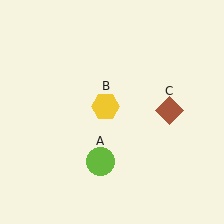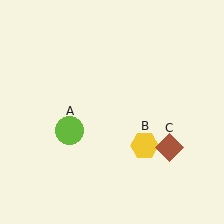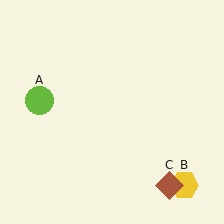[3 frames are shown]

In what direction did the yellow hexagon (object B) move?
The yellow hexagon (object B) moved down and to the right.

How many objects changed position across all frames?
3 objects changed position: lime circle (object A), yellow hexagon (object B), brown diamond (object C).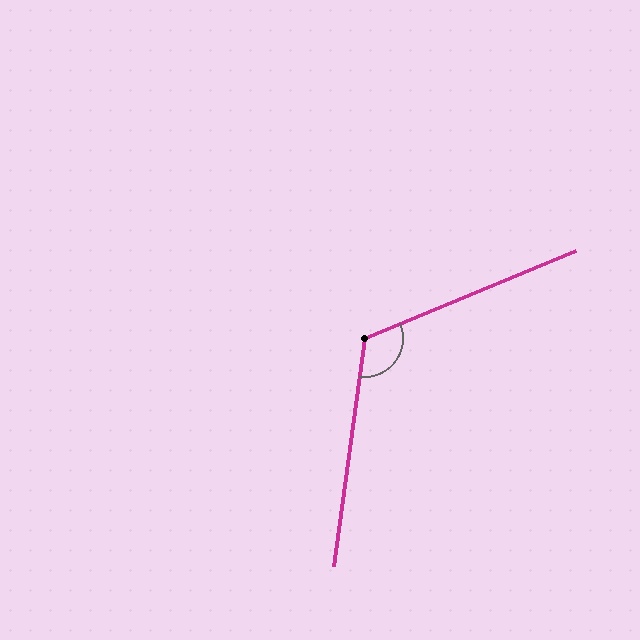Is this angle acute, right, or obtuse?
It is obtuse.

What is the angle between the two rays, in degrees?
Approximately 120 degrees.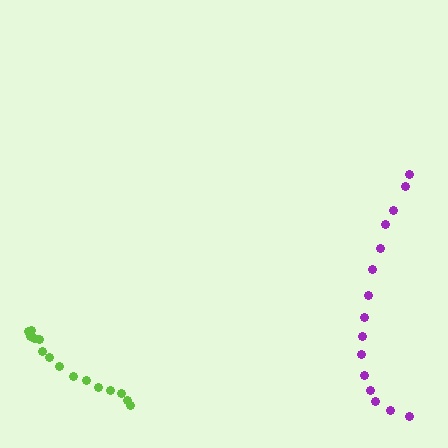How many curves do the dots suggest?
There are 2 distinct paths.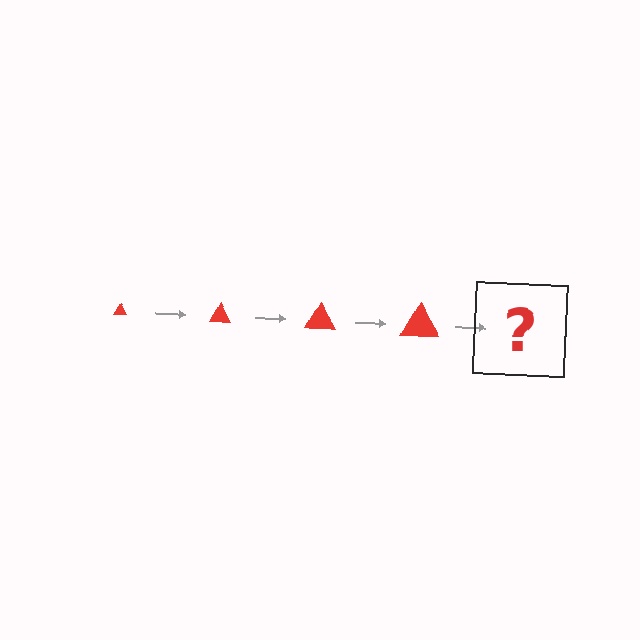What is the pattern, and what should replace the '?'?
The pattern is that the triangle gets progressively larger each step. The '?' should be a red triangle, larger than the previous one.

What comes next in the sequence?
The next element should be a red triangle, larger than the previous one.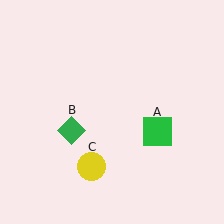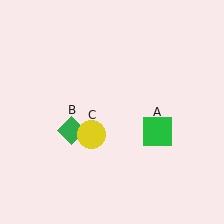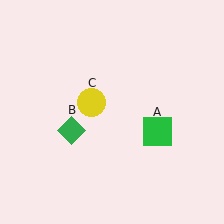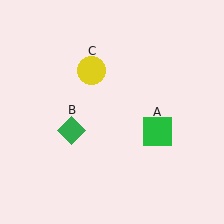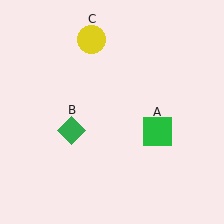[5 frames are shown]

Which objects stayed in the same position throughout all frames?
Green square (object A) and green diamond (object B) remained stationary.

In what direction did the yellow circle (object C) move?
The yellow circle (object C) moved up.